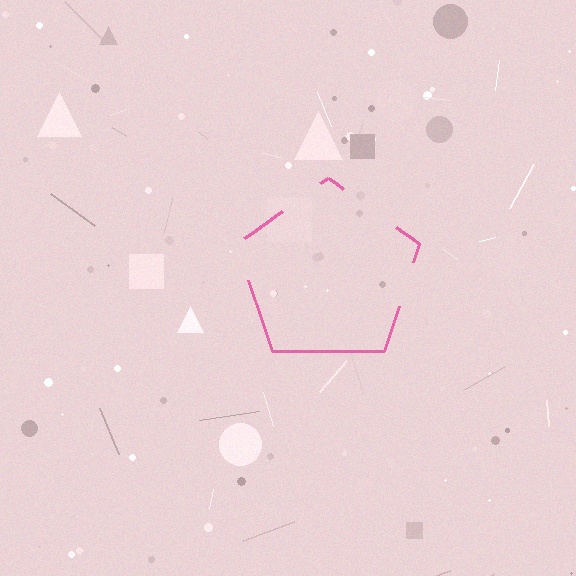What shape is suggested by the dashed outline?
The dashed outline suggests a pentagon.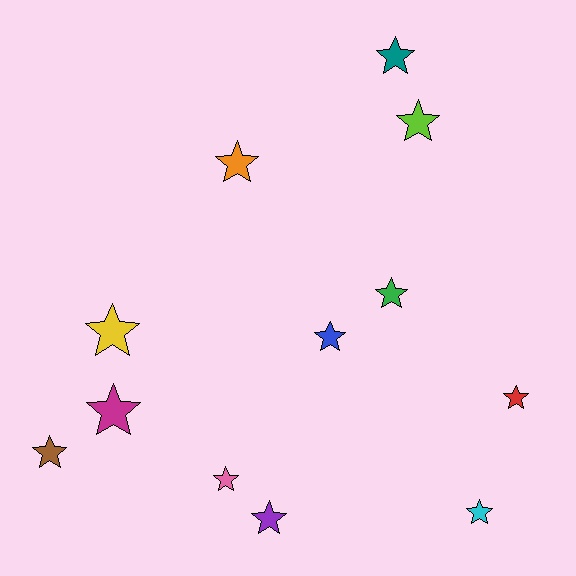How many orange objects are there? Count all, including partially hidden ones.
There is 1 orange object.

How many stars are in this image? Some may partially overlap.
There are 12 stars.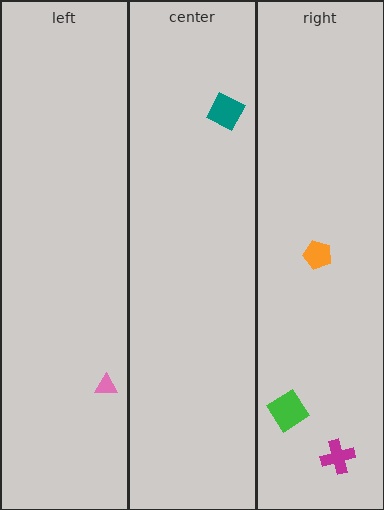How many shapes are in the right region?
3.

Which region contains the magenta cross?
The right region.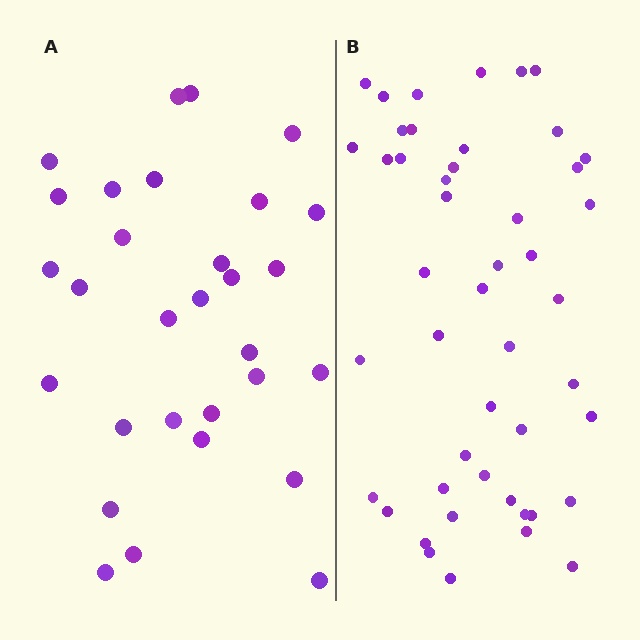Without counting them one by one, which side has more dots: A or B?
Region B (the right region) has more dots.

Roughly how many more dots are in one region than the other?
Region B has approximately 15 more dots than region A.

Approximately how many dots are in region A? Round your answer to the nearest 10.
About 30 dots.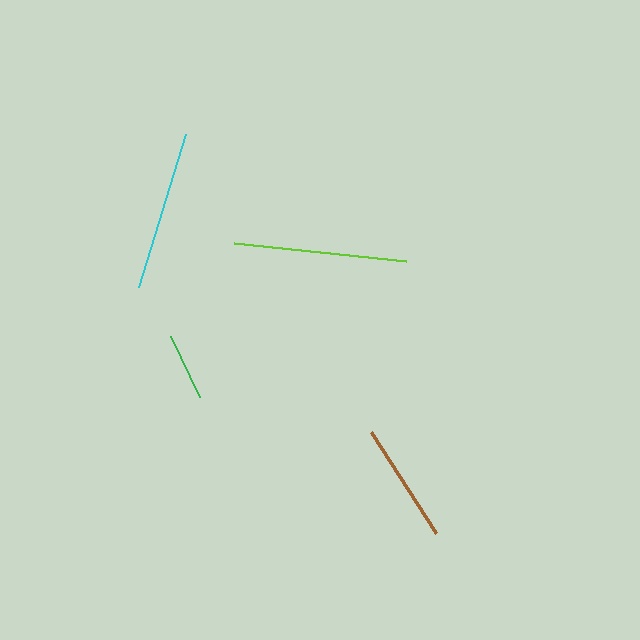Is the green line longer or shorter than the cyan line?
The cyan line is longer than the green line.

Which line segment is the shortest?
The green line is the shortest at approximately 67 pixels.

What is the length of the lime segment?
The lime segment is approximately 173 pixels long.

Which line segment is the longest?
The lime line is the longest at approximately 173 pixels.